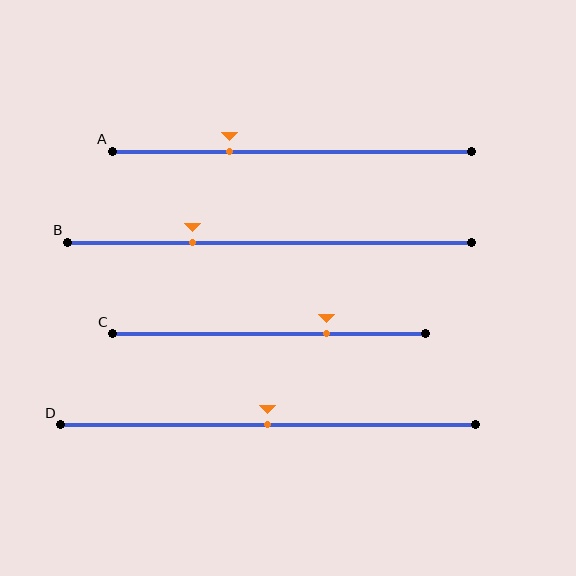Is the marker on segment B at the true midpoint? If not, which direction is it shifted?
No, the marker on segment B is shifted to the left by about 19% of the segment length.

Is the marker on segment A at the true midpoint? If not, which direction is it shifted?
No, the marker on segment A is shifted to the left by about 17% of the segment length.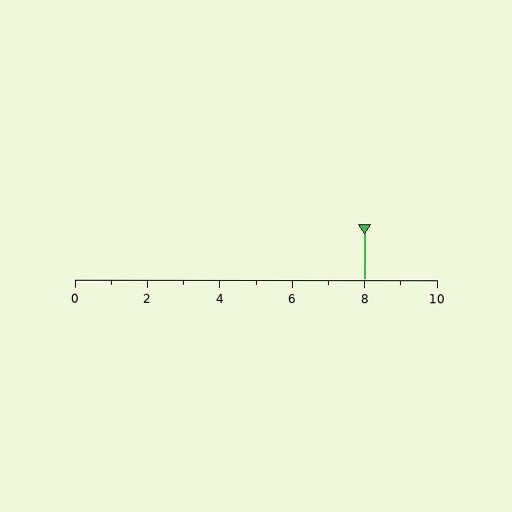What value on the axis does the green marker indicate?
The marker indicates approximately 8.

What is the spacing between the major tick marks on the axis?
The major ticks are spaced 2 apart.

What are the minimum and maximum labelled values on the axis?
The axis runs from 0 to 10.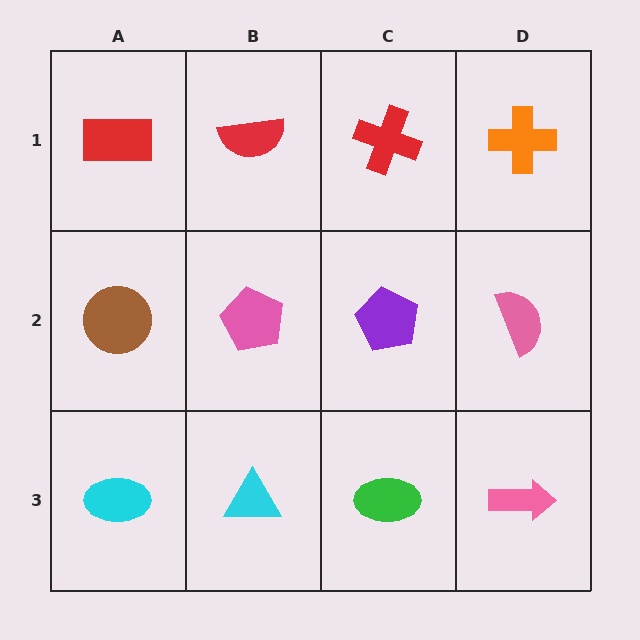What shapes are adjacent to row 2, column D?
An orange cross (row 1, column D), a pink arrow (row 3, column D), a purple pentagon (row 2, column C).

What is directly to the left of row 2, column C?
A pink pentagon.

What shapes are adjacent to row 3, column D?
A pink semicircle (row 2, column D), a green ellipse (row 3, column C).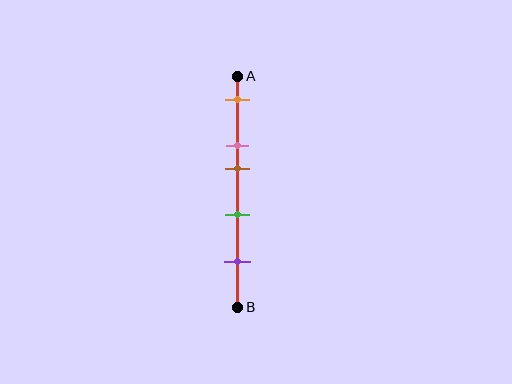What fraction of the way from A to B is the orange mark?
The orange mark is approximately 10% (0.1) of the way from A to B.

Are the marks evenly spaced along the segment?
No, the marks are not evenly spaced.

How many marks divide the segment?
There are 5 marks dividing the segment.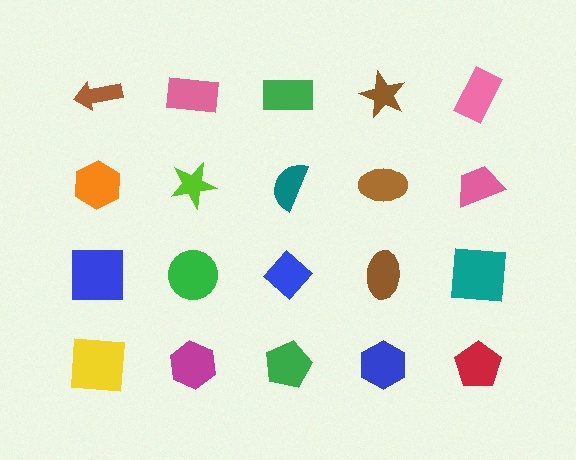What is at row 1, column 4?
A brown star.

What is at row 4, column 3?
A green pentagon.